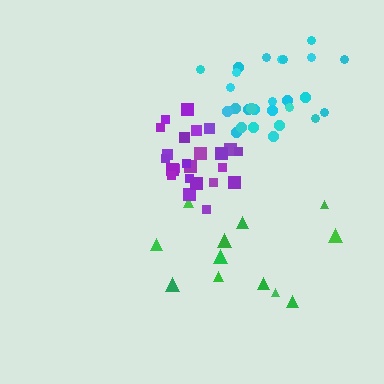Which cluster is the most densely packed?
Purple.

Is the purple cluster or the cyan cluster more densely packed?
Purple.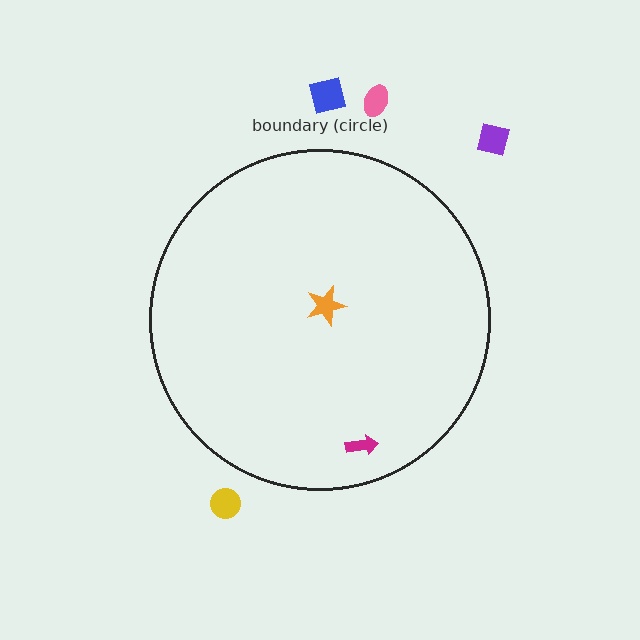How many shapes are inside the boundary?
2 inside, 4 outside.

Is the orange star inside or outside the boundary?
Inside.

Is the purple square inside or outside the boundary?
Outside.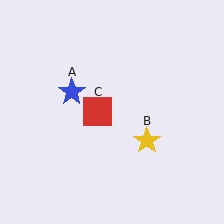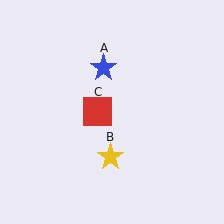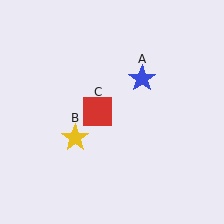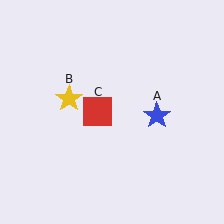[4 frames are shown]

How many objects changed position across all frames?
2 objects changed position: blue star (object A), yellow star (object B).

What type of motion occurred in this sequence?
The blue star (object A), yellow star (object B) rotated clockwise around the center of the scene.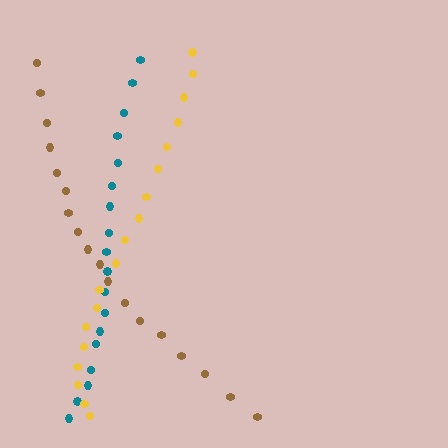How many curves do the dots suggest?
There are 3 distinct paths.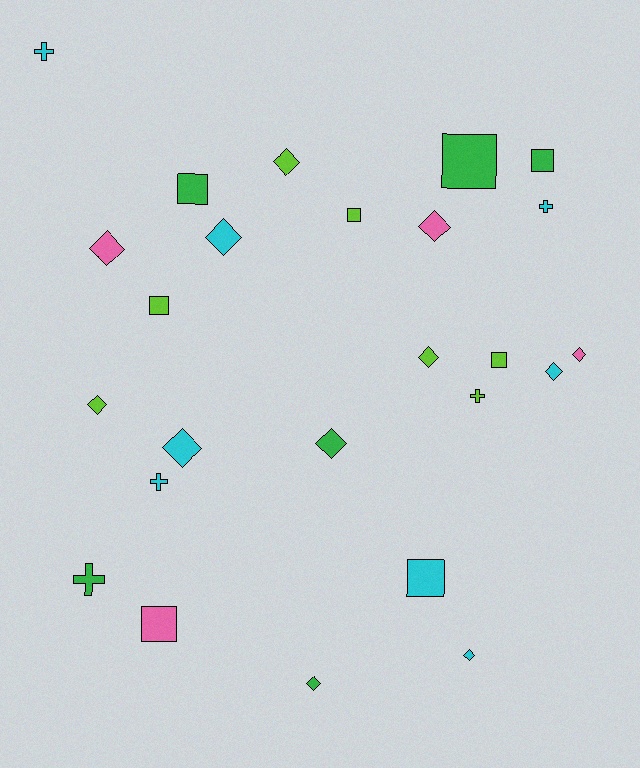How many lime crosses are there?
There is 1 lime cross.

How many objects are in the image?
There are 25 objects.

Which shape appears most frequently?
Diamond, with 12 objects.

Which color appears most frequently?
Cyan, with 8 objects.